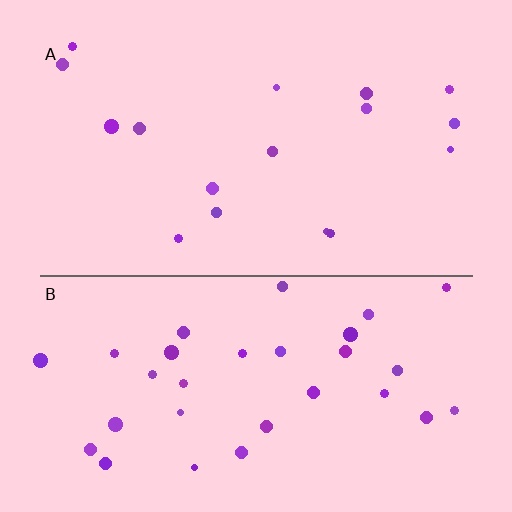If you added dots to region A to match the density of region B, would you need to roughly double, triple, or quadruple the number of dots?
Approximately double.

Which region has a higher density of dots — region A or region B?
B (the bottom).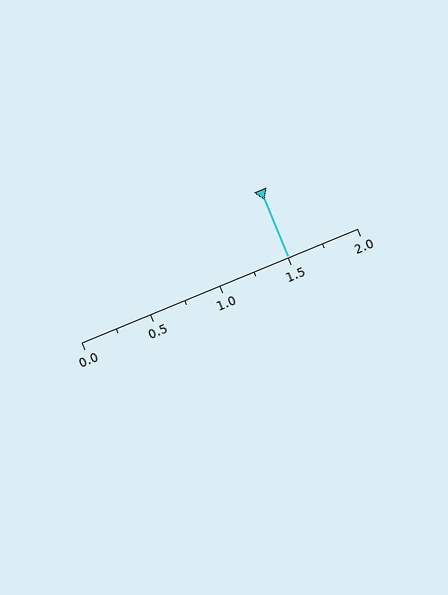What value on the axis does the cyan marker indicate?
The marker indicates approximately 1.5.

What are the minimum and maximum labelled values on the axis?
The axis runs from 0.0 to 2.0.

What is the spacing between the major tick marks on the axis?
The major ticks are spaced 0.5 apart.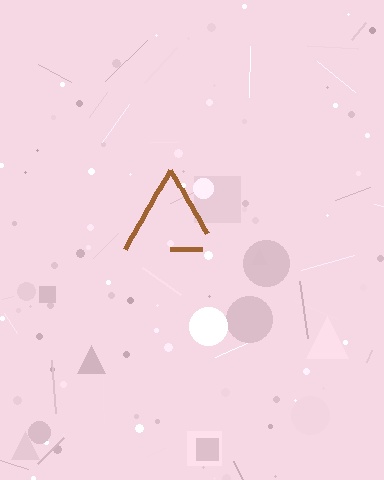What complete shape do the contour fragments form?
The contour fragments form a triangle.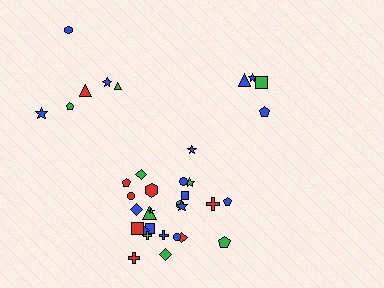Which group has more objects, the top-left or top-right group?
The top-left group.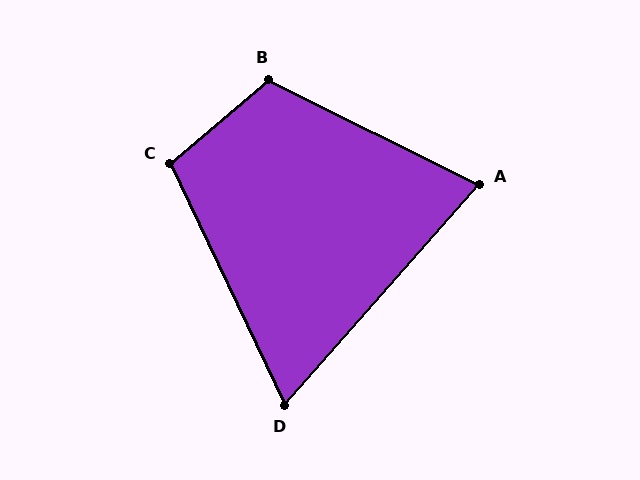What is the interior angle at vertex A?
Approximately 75 degrees (acute).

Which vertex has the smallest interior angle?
D, at approximately 67 degrees.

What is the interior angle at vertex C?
Approximately 105 degrees (obtuse).